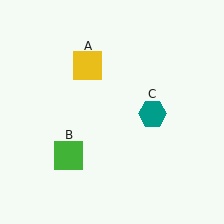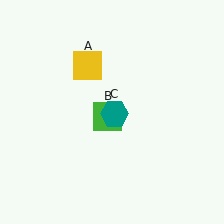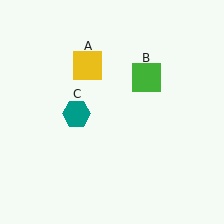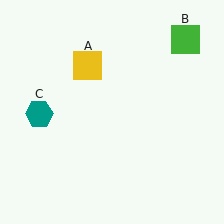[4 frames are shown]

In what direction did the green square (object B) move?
The green square (object B) moved up and to the right.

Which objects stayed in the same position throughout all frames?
Yellow square (object A) remained stationary.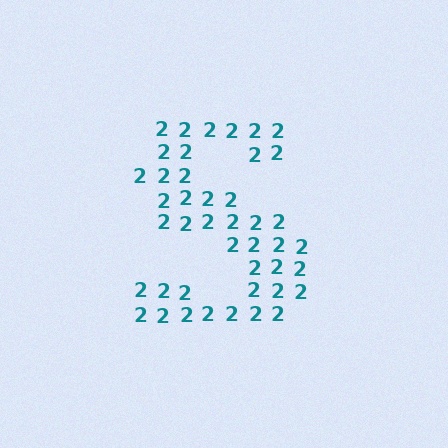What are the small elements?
The small elements are digit 2's.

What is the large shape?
The large shape is the letter S.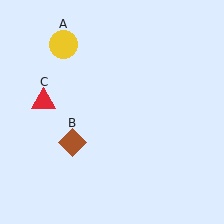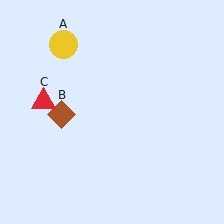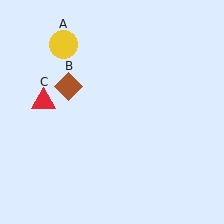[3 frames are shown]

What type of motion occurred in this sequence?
The brown diamond (object B) rotated clockwise around the center of the scene.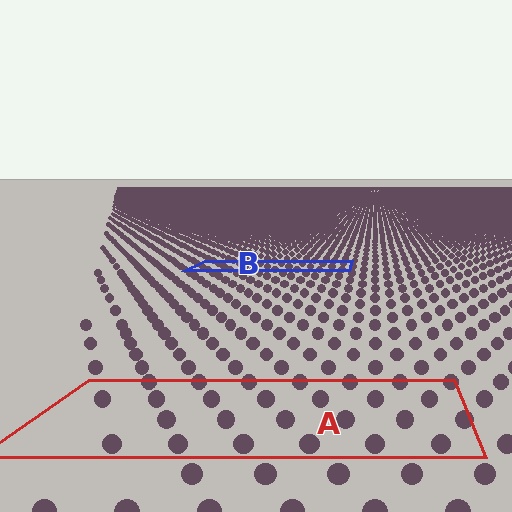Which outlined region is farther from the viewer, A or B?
Region B is farther from the viewer — the texture elements inside it appear smaller and more densely packed.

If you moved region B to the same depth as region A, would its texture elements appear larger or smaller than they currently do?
They would appear larger. At a closer depth, the same texture elements are projected at a bigger on-screen size.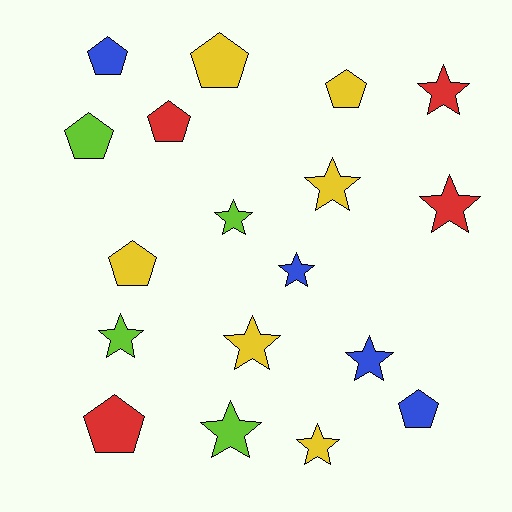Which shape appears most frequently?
Star, with 10 objects.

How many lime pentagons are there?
There is 1 lime pentagon.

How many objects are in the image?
There are 18 objects.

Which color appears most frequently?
Yellow, with 6 objects.